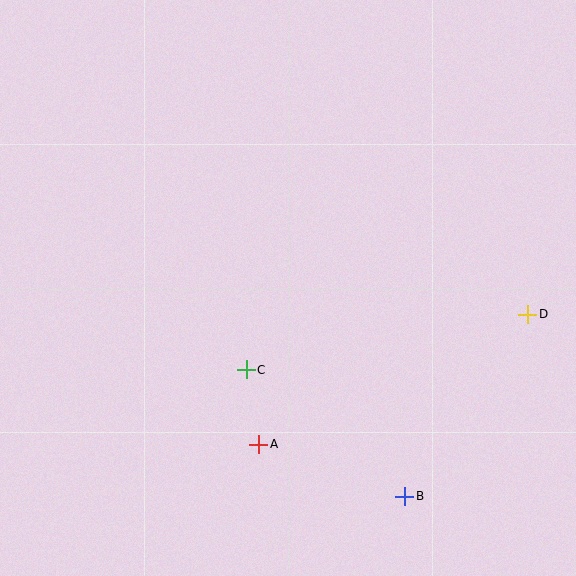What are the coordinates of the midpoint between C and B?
The midpoint between C and B is at (325, 433).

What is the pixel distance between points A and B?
The distance between A and B is 155 pixels.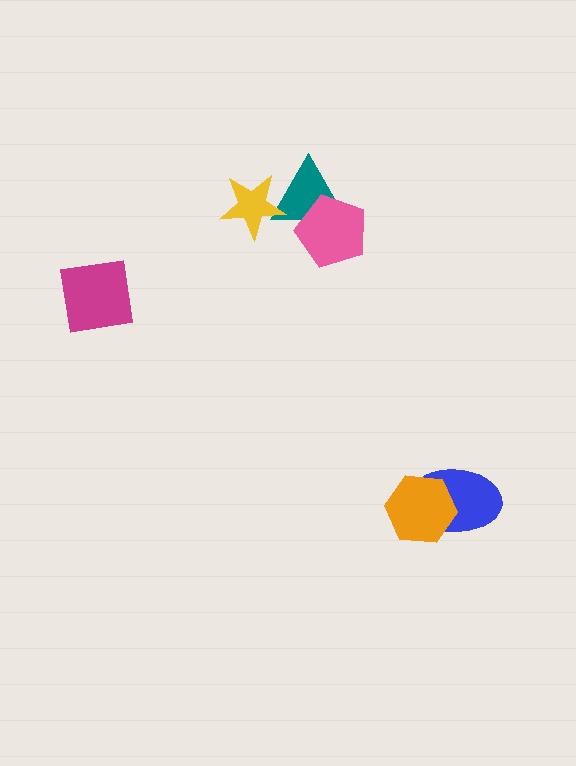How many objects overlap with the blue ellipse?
1 object overlaps with the blue ellipse.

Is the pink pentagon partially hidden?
No, no other shape covers it.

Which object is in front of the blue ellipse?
The orange hexagon is in front of the blue ellipse.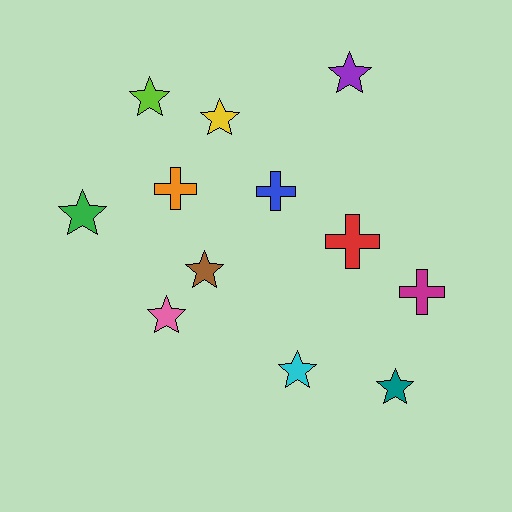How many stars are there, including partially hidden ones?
There are 8 stars.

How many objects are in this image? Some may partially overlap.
There are 12 objects.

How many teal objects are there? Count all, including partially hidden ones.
There is 1 teal object.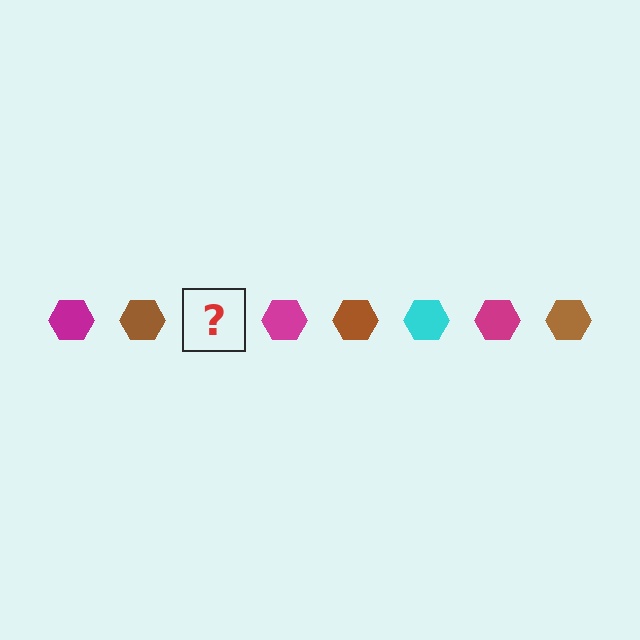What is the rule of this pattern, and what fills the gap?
The rule is that the pattern cycles through magenta, brown, cyan hexagons. The gap should be filled with a cyan hexagon.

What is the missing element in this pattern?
The missing element is a cyan hexagon.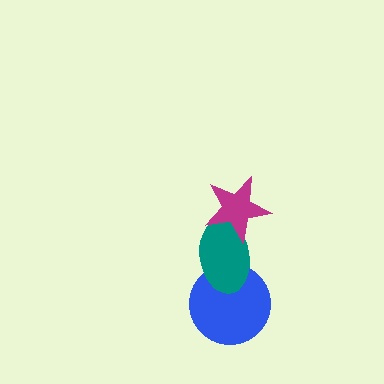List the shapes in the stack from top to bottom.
From top to bottom: the magenta star, the teal ellipse, the blue circle.